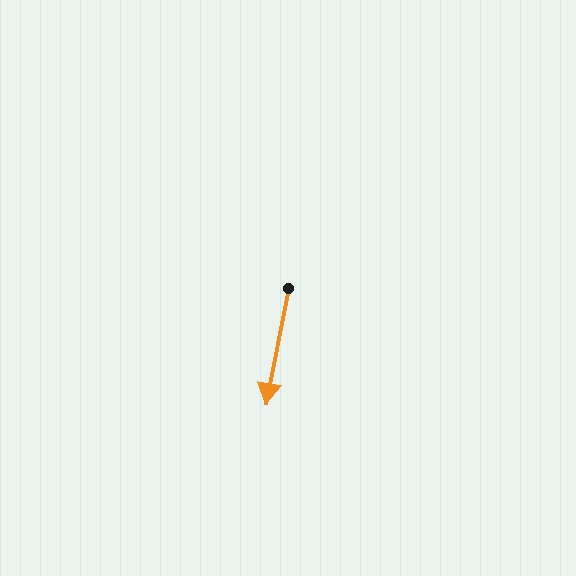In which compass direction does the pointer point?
South.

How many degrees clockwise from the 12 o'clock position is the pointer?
Approximately 191 degrees.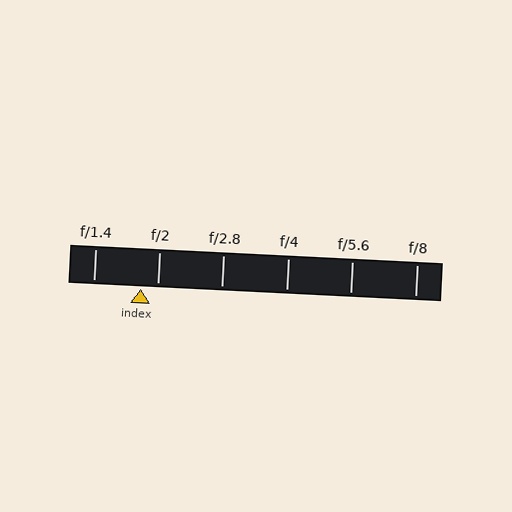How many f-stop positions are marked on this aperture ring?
There are 6 f-stop positions marked.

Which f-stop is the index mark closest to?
The index mark is closest to f/2.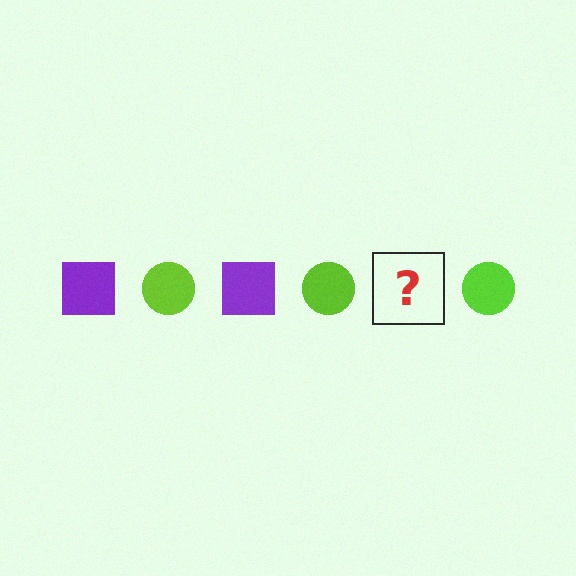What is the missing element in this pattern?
The missing element is a purple square.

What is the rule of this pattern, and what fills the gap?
The rule is that the pattern alternates between purple square and lime circle. The gap should be filled with a purple square.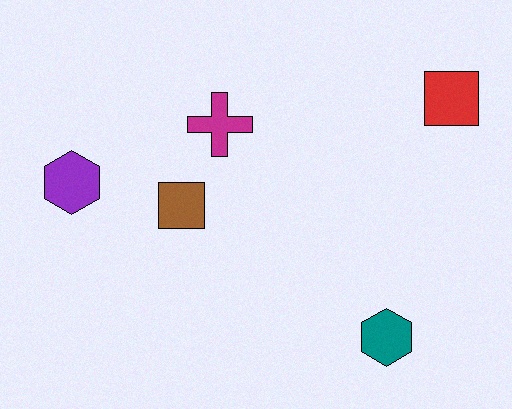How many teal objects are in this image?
There is 1 teal object.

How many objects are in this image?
There are 5 objects.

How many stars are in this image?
There are no stars.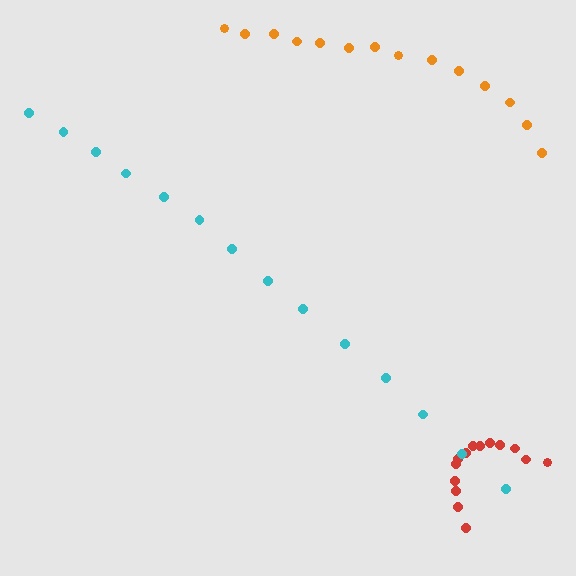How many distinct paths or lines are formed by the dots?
There are 3 distinct paths.